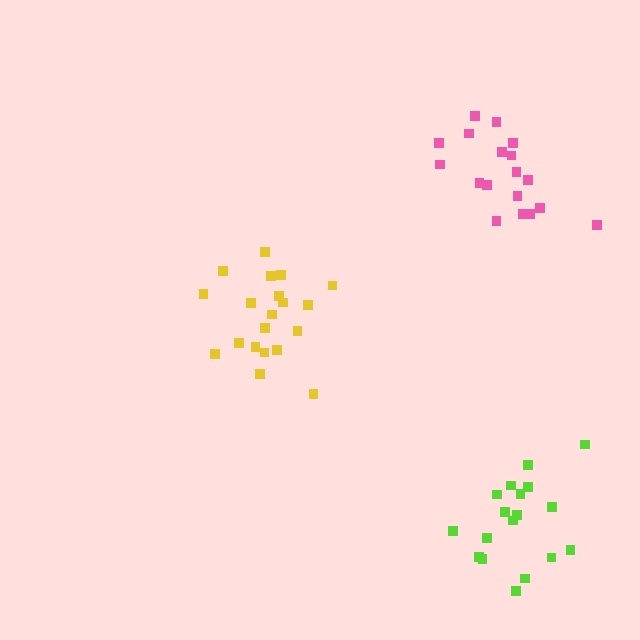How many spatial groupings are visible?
There are 3 spatial groupings.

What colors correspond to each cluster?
The clusters are colored: pink, yellow, lime.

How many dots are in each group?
Group 1: 18 dots, Group 2: 20 dots, Group 3: 18 dots (56 total).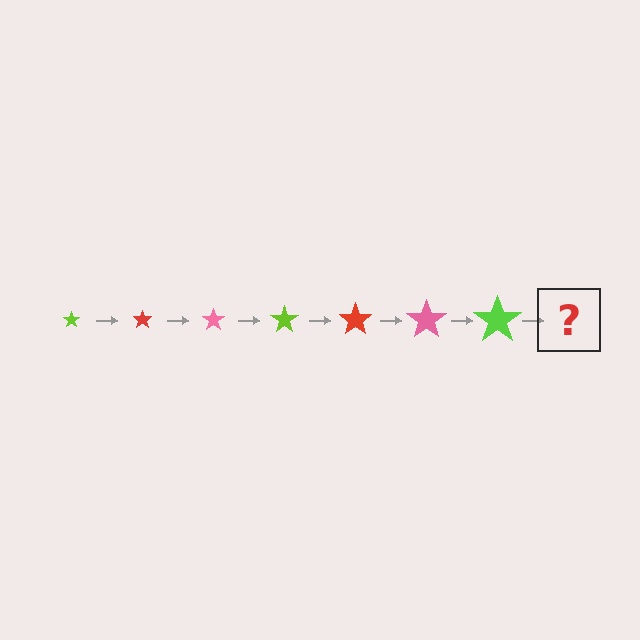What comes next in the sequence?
The next element should be a red star, larger than the previous one.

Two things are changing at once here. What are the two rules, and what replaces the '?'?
The two rules are that the star grows larger each step and the color cycles through lime, red, and pink. The '?' should be a red star, larger than the previous one.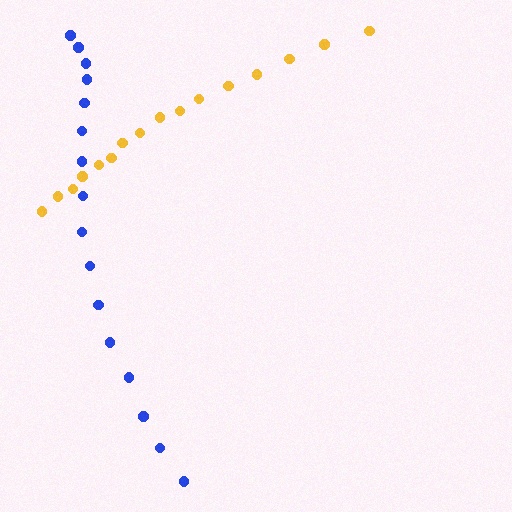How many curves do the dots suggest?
There are 2 distinct paths.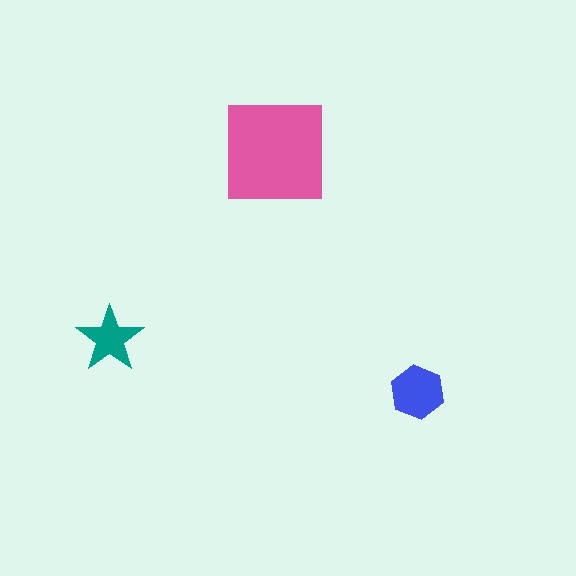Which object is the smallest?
The teal star.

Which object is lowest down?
The blue hexagon is bottommost.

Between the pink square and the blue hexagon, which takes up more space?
The pink square.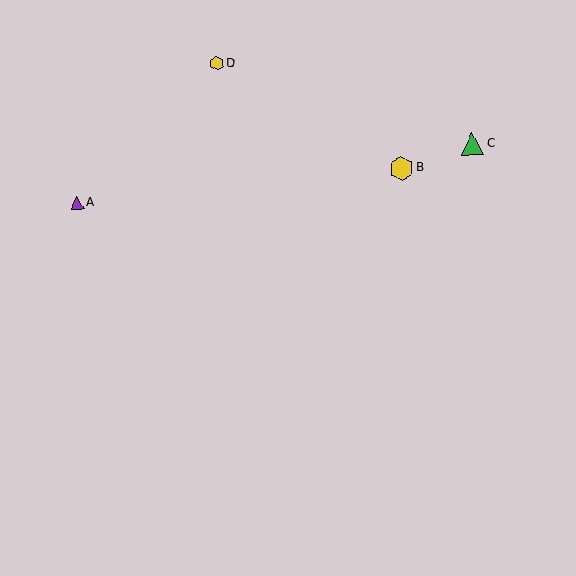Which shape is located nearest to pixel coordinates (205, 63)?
The yellow hexagon (labeled D) at (217, 63) is nearest to that location.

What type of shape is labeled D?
Shape D is a yellow hexagon.